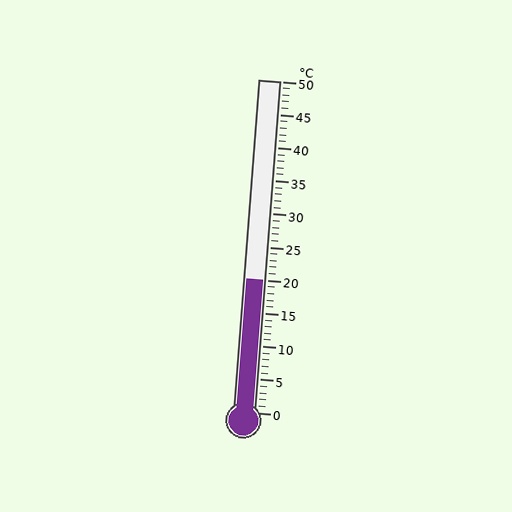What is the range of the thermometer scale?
The thermometer scale ranges from 0°C to 50°C.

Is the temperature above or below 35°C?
The temperature is below 35°C.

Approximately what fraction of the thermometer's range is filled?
The thermometer is filled to approximately 40% of its range.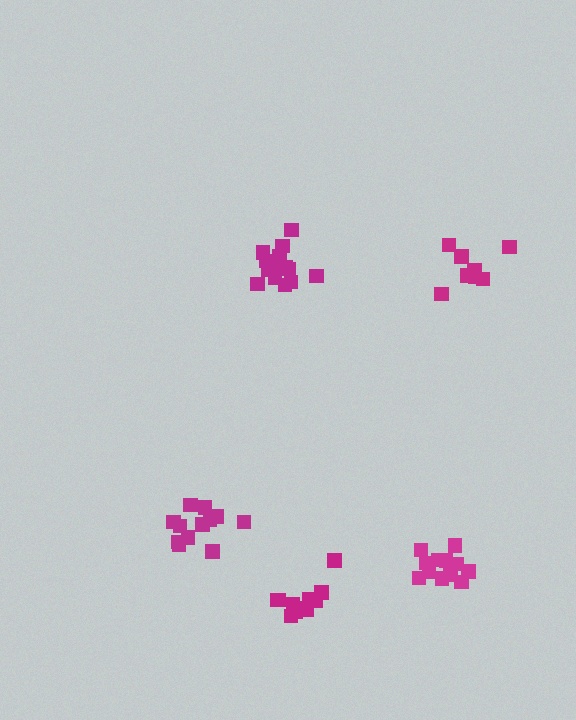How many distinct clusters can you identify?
There are 5 distinct clusters.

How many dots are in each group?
Group 1: 11 dots, Group 2: 12 dots, Group 3: 14 dots, Group 4: 12 dots, Group 5: 9 dots (58 total).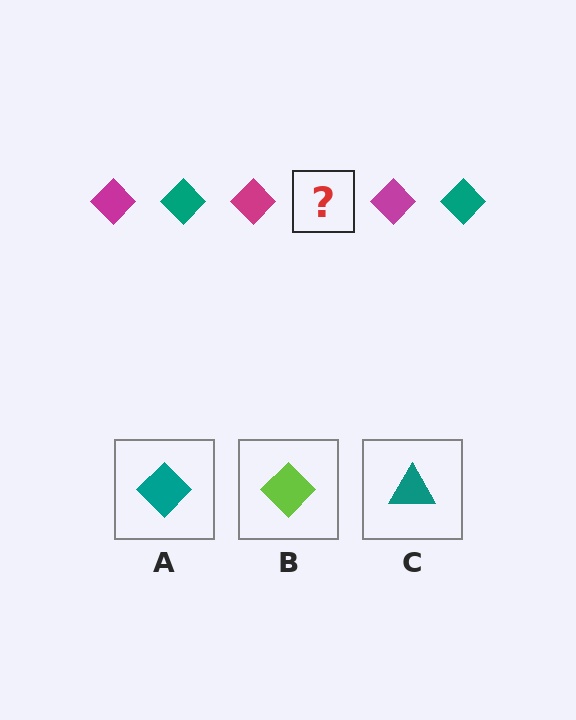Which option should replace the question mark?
Option A.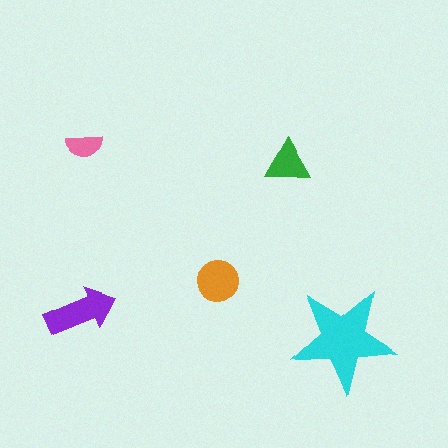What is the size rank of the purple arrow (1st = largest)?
2nd.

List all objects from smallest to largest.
The pink semicircle, the green triangle, the orange circle, the purple arrow, the cyan star.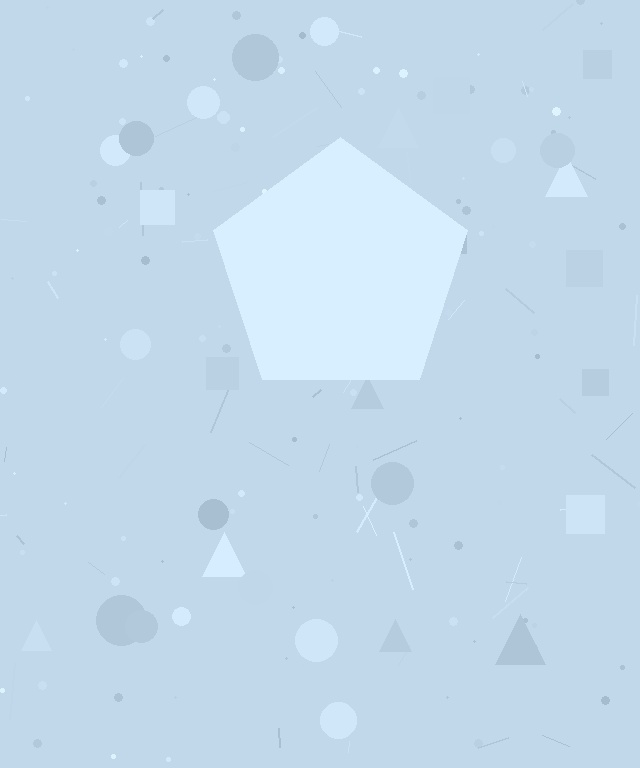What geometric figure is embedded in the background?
A pentagon is embedded in the background.